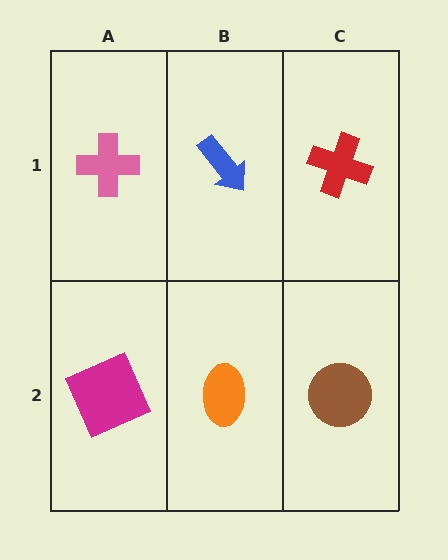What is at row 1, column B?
A blue arrow.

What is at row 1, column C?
A red cross.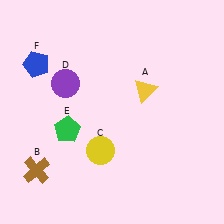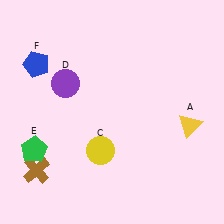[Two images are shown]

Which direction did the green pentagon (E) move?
The green pentagon (E) moved left.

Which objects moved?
The objects that moved are: the yellow triangle (A), the green pentagon (E).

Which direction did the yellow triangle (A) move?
The yellow triangle (A) moved right.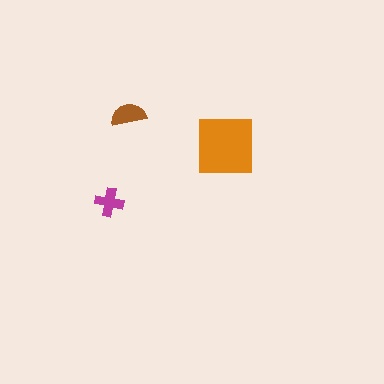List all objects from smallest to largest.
The magenta cross, the brown semicircle, the orange square.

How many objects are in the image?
There are 3 objects in the image.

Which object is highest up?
The brown semicircle is topmost.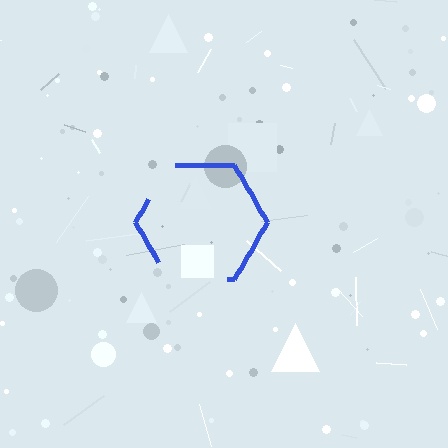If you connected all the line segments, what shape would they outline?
They would outline a hexagon.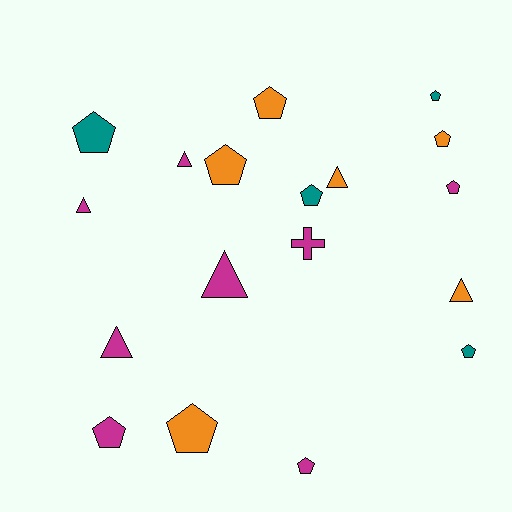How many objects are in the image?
There are 18 objects.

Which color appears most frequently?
Magenta, with 8 objects.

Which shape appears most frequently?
Pentagon, with 11 objects.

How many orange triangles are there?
There are 2 orange triangles.